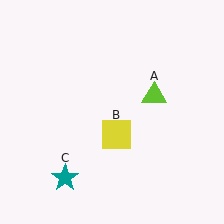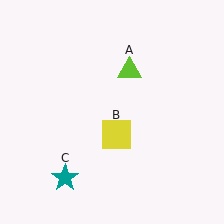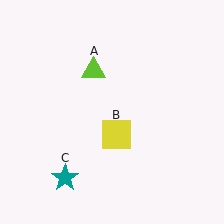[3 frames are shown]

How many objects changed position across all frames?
1 object changed position: lime triangle (object A).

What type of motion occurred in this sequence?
The lime triangle (object A) rotated counterclockwise around the center of the scene.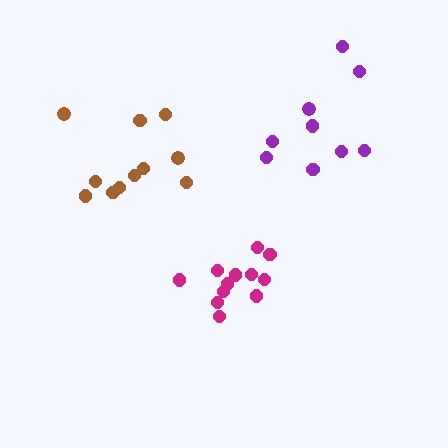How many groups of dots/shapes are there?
There are 3 groups.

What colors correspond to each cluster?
The clusters are colored: magenta, purple, brown.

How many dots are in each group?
Group 1: 12 dots, Group 2: 9 dots, Group 3: 11 dots (32 total).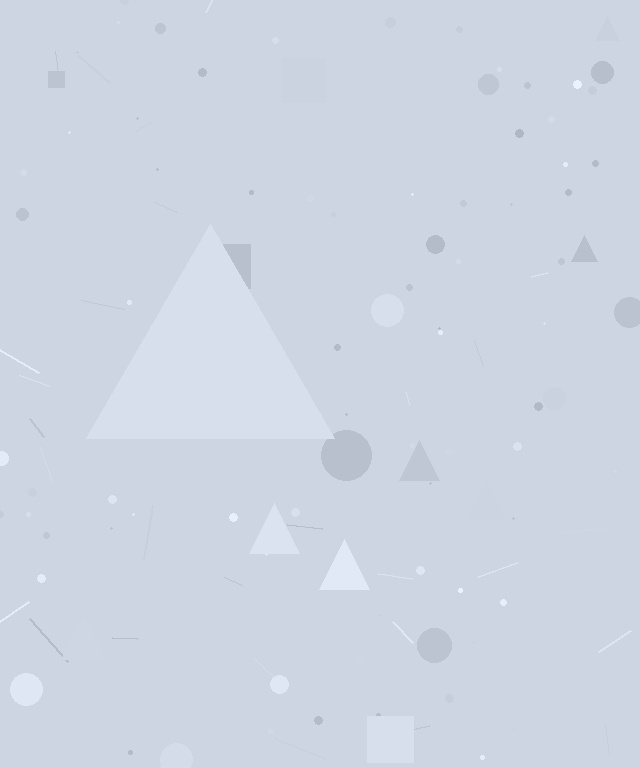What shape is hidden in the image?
A triangle is hidden in the image.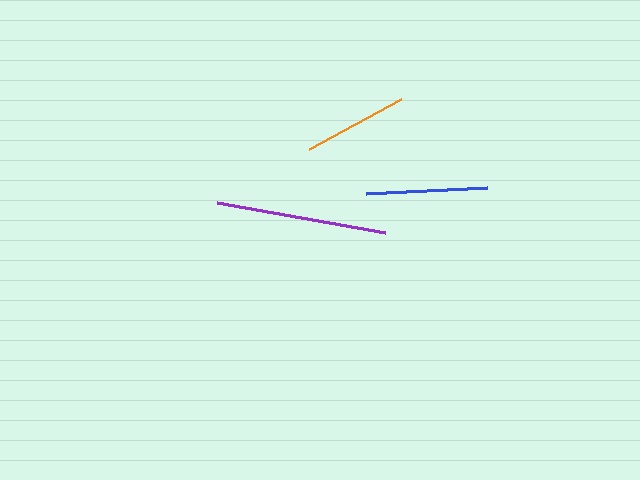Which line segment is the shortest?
The orange line is the shortest at approximately 104 pixels.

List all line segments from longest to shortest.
From longest to shortest: purple, blue, orange.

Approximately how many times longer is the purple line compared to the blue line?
The purple line is approximately 1.4 times the length of the blue line.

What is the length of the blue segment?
The blue segment is approximately 121 pixels long.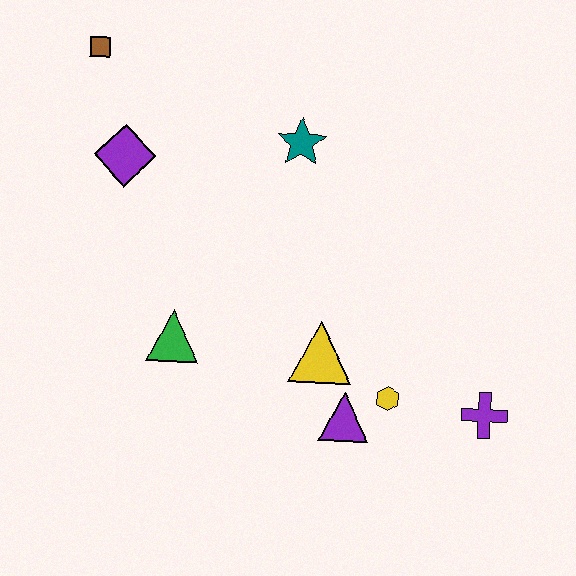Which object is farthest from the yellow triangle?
The brown square is farthest from the yellow triangle.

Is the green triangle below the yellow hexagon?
No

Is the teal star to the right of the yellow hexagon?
No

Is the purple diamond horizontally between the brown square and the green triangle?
Yes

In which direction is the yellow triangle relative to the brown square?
The yellow triangle is below the brown square.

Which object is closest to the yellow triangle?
The purple triangle is closest to the yellow triangle.